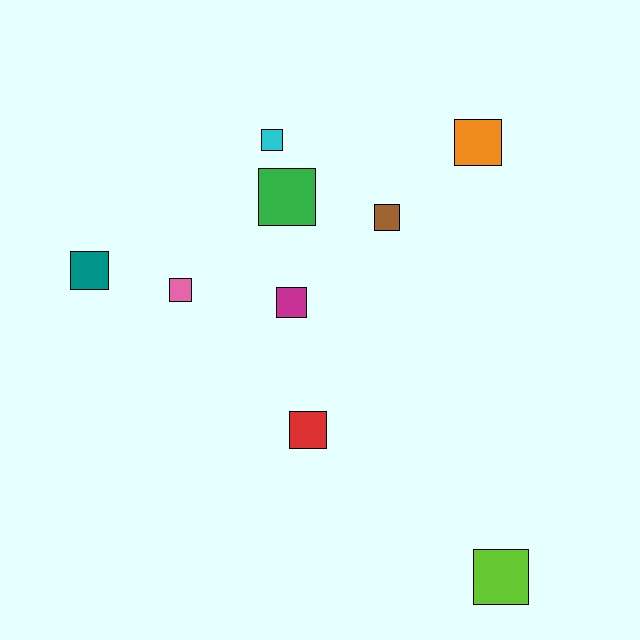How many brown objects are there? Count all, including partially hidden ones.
There is 1 brown object.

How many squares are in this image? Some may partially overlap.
There are 9 squares.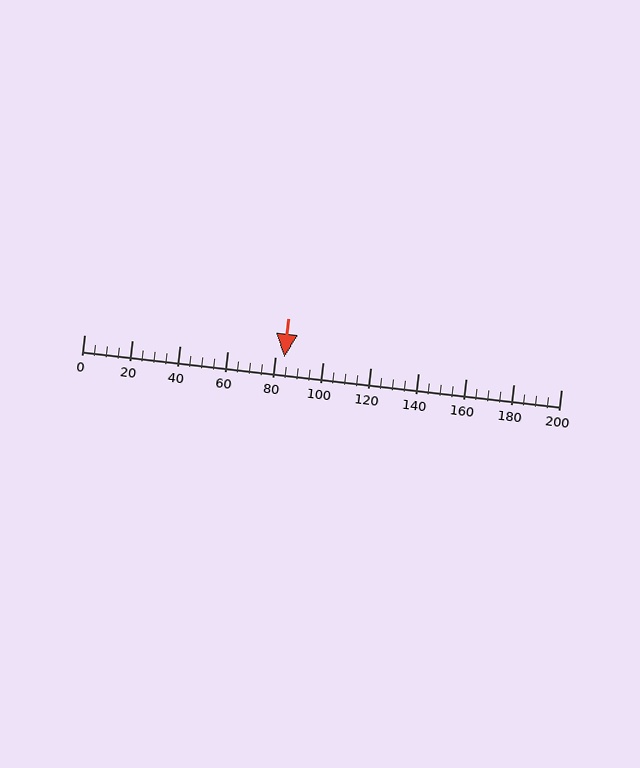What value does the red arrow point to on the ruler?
The red arrow points to approximately 84.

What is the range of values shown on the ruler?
The ruler shows values from 0 to 200.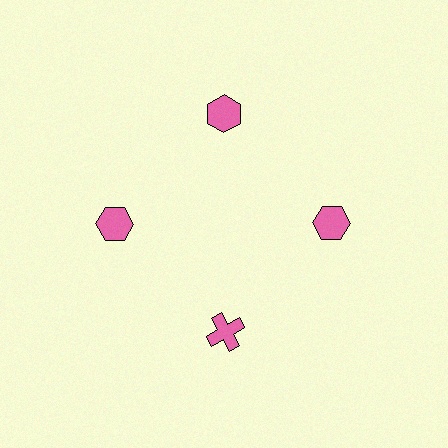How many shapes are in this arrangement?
There are 4 shapes arranged in a ring pattern.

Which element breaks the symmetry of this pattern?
The pink cross at roughly the 6 o'clock position breaks the symmetry. All other shapes are pink hexagons.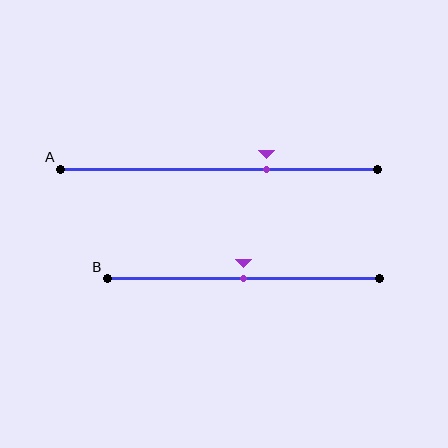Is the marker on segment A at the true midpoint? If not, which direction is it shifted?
No, the marker on segment A is shifted to the right by about 15% of the segment length.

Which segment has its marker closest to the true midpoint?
Segment B has its marker closest to the true midpoint.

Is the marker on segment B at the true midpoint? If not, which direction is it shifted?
Yes, the marker on segment B is at the true midpoint.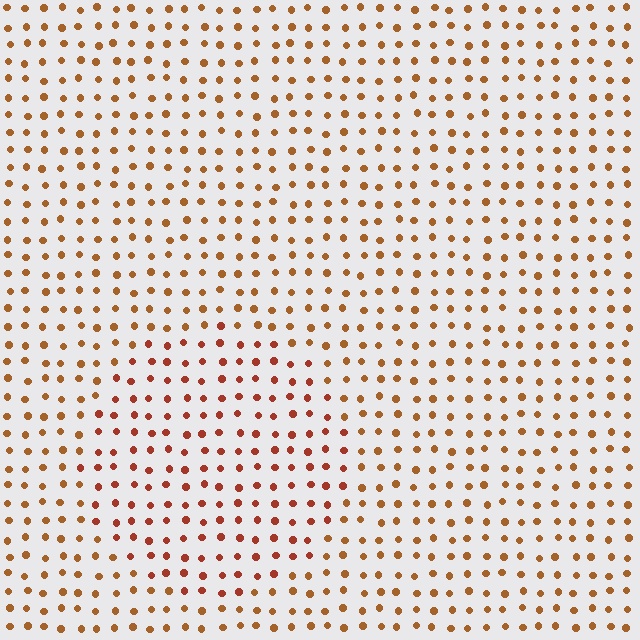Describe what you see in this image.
The image is filled with small brown elements in a uniform arrangement. A circle-shaped region is visible where the elements are tinted to a slightly different hue, forming a subtle color boundary.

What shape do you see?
I see a circle.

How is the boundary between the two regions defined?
The boundary is defined purely by a slight shift in hue (about 22 degrees). Spacing, size, and orientation are identical on both sides.